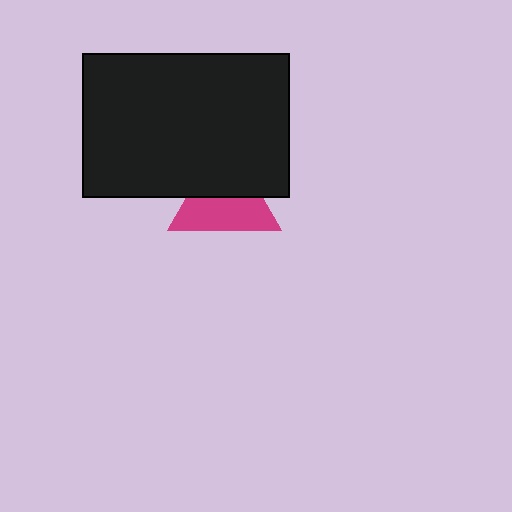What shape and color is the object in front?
The object in front is a black rectangle.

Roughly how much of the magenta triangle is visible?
About half of it is visible (roughly 56%).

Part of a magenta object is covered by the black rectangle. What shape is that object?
It is a triangle.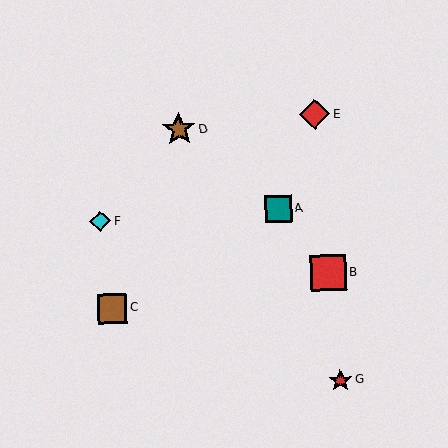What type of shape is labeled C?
Shape C is a brown square.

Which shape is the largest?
The red square (labeled B) is the largest.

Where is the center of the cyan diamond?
The center of the cyan diamond is at (100, 221).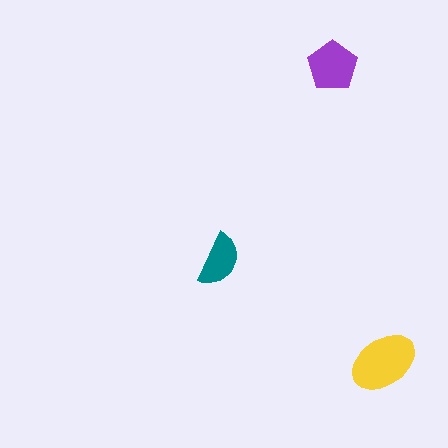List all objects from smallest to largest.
The teal semicircle, the purple pentagon, the yellow ellipse.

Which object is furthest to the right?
The yellow ellipse is rightmost.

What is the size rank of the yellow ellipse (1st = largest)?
1st.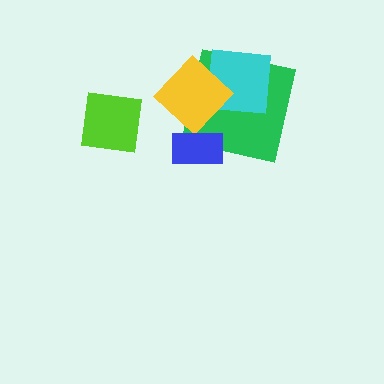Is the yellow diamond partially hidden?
Yes, it is partially covered by another shape.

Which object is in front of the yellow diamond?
The blue rectangle is in front of the yellow diamond.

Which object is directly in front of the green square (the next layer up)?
The cyan square is directly in front of the green square.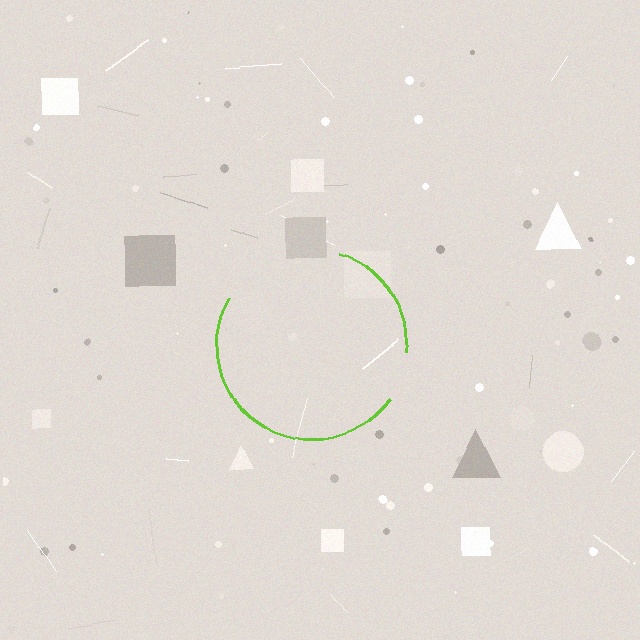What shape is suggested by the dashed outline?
The dashed outline suggests a circle.